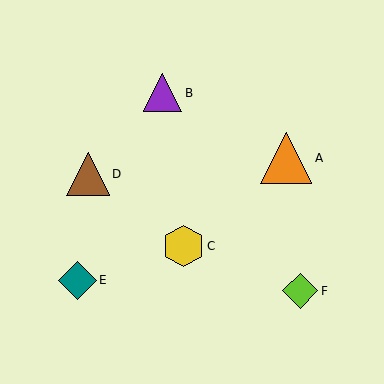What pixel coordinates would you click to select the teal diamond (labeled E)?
Click at (78, 280) to select the teal diamond E.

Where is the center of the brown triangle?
The center of the brown triangle is at (88, 174).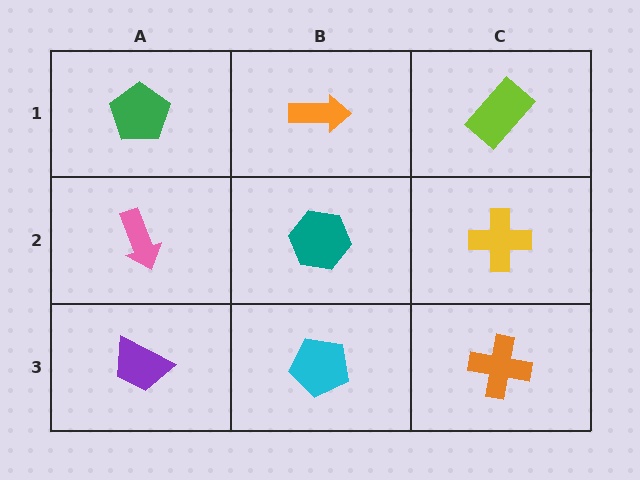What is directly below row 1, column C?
A yellow cross.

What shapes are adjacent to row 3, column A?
A pink arrow (row 2, column A), a cyan pentagon (row 3, column B).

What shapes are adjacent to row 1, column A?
A pink arrow (row 2, column A), an orange arrow (row 1, column B).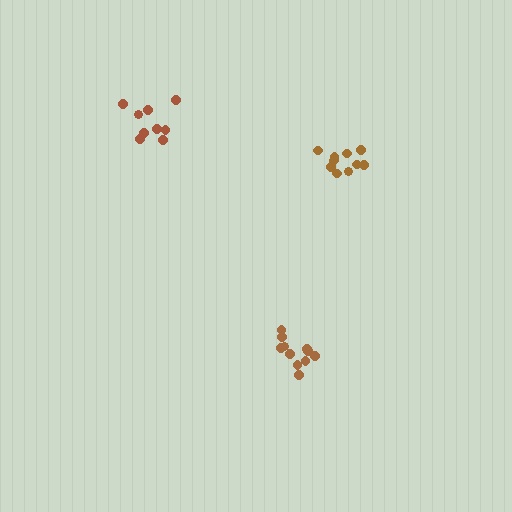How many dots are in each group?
Group 1: 11 dots, Group 2: 10 dots, Group 3: 9 dots (30 total).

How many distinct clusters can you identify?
There are 3 distinct clusters.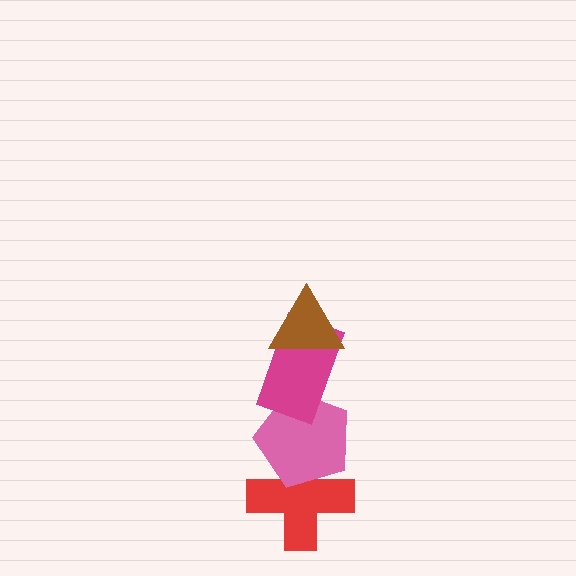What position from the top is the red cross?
The red cross is 4th from the top.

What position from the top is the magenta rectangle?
The magenta rectangle is 2nd from the top.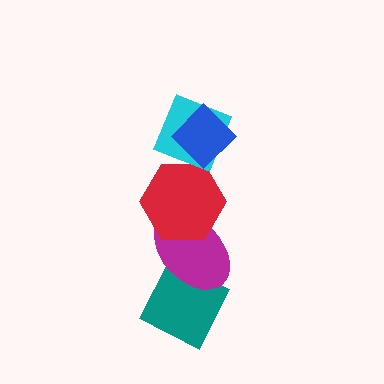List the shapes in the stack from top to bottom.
From top to bottom: the blue diamond, the cyan diamond, the red hexagon, the magenta ellipse, the teal diamond.